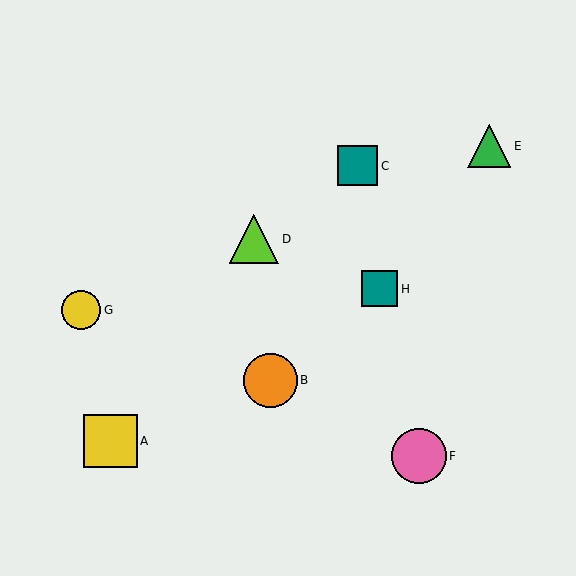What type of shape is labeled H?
Shape H is a teal square.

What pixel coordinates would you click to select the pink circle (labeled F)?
Click at (419, 456) to select the pink circle F.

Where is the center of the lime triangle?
The center of the lime triangle is at (254, 239).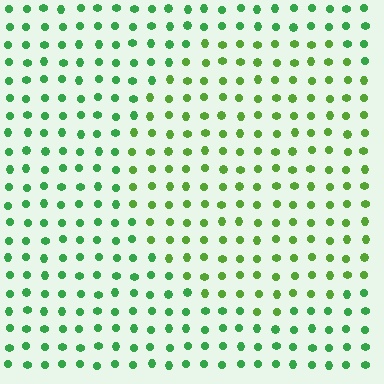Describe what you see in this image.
The image is filled with small green elements in a uniform arrangement. A circle-shaped region is visible where the elements are tinted to a slightly different hue, forming a subtle color boundary.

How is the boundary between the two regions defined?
The boundary is defined purely by a slight shift in hue (about 29 degrees). Spacing, size, and orientation are identical on both sides.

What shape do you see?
I see a circle.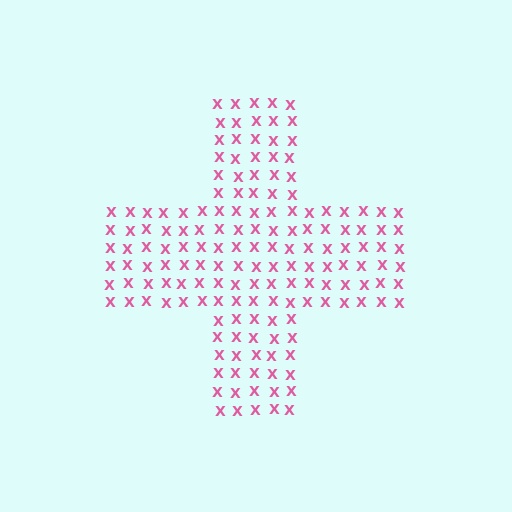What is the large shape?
The large shape is a cross.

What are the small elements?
The small elements are letter X's.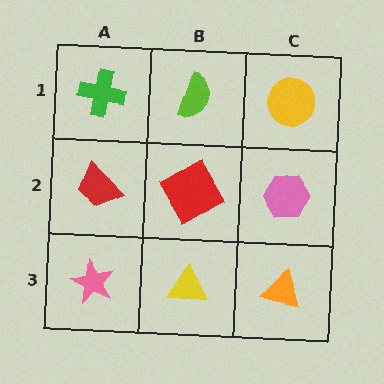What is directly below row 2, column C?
An orange triangle.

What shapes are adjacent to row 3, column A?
A red trapezoid (row 2, column A), a yellow triangle (row 3, column B).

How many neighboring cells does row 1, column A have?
2.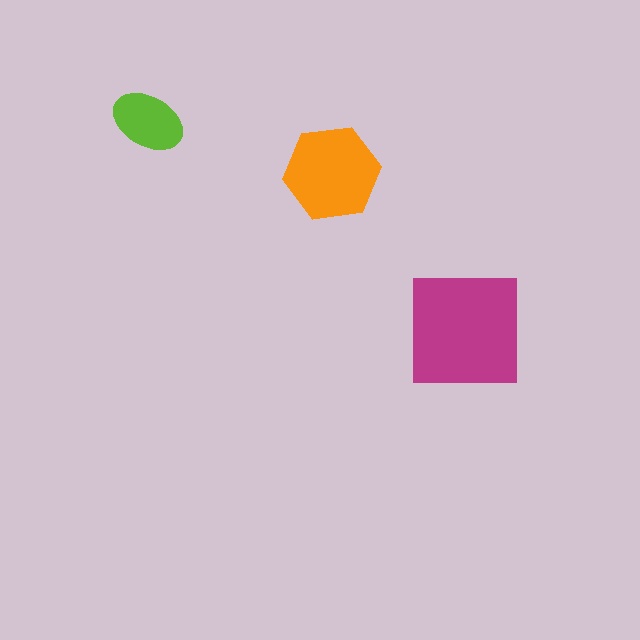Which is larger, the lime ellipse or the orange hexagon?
The orange hexagon.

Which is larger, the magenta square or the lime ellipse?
The magenta square.